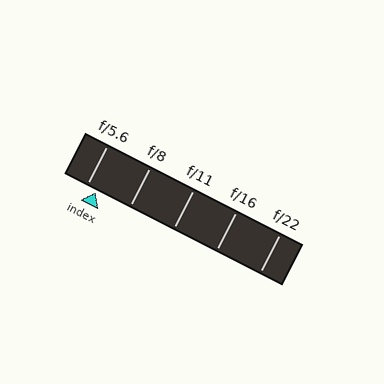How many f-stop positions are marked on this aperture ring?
There are 5 f-stop positions marked.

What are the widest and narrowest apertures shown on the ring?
The widest aperture shown is f/5.6 and the narrowest is f/22.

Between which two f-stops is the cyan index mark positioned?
The index mark is between f/5.6 and f/8.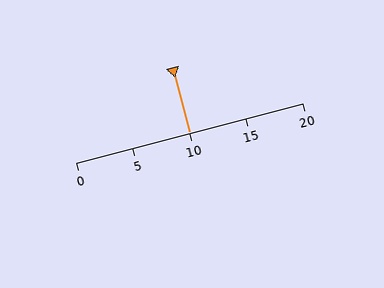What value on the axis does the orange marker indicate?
The marker indicates approximately 10.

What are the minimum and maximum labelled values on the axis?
The axis runs from 0 to 20.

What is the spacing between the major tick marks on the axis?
The major ticks are spaced 5 apart.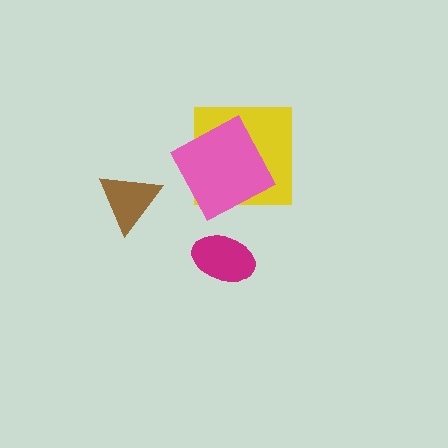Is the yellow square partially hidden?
Yes, it is partially covered by another shape.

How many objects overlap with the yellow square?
1 object overlaps with the yellow square.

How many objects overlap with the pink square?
1 object overlaps with the pink square.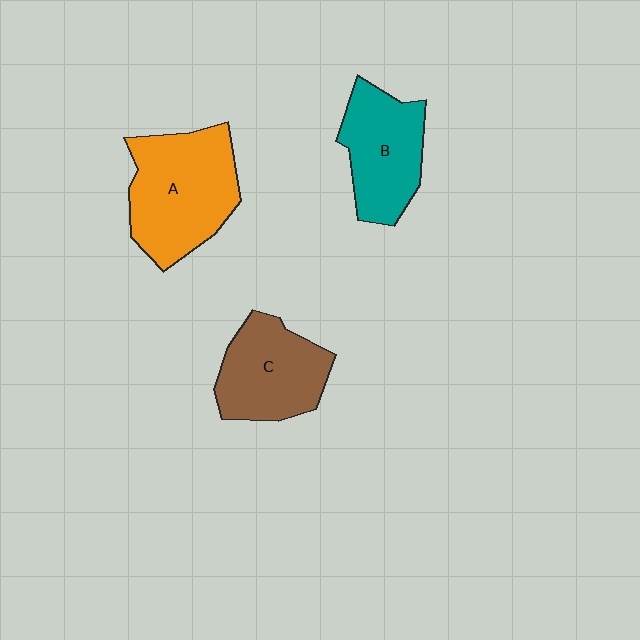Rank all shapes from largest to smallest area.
From largest to smallest: A (orange), C (brown), B (teal).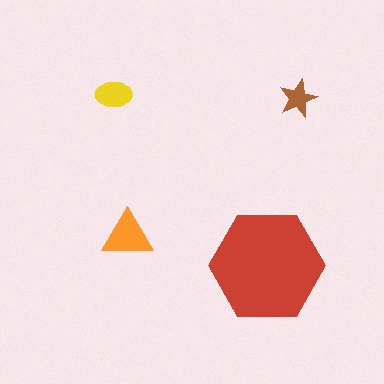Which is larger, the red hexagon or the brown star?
The red hexagon.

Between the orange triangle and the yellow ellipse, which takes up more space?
The orange triangle.